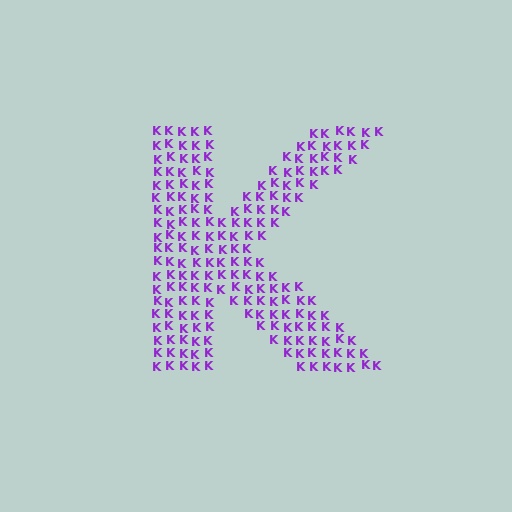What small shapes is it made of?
It is made of small letter K's.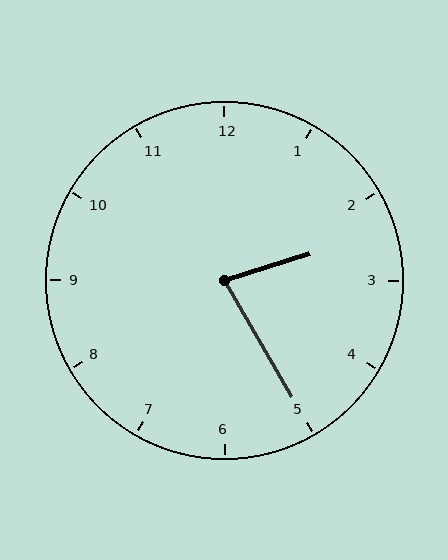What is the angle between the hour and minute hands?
Approximately 78 degrees.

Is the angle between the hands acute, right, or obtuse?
It is acute.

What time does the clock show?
2:25.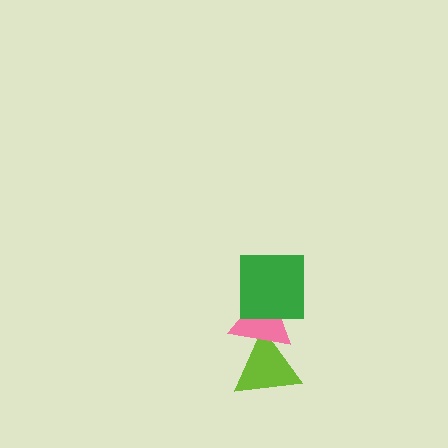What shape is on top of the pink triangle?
The green square is on top of the pink triangle.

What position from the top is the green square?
The green square is 1st from the top.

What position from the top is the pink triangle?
The pink triangle is 2nd from the top.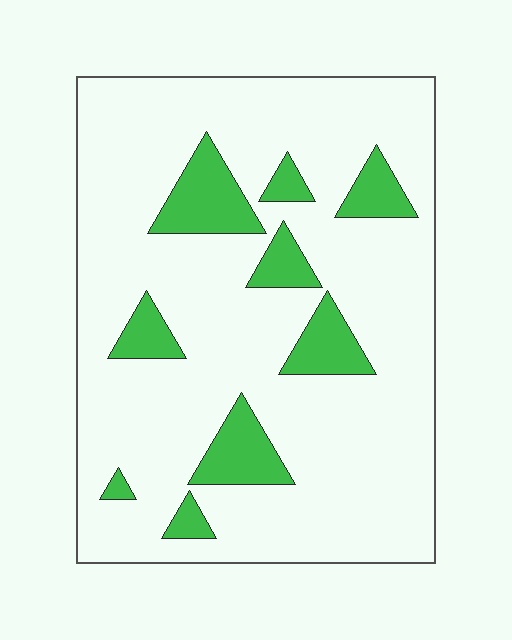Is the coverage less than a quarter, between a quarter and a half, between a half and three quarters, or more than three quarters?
Less than a quarter.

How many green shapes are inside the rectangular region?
9.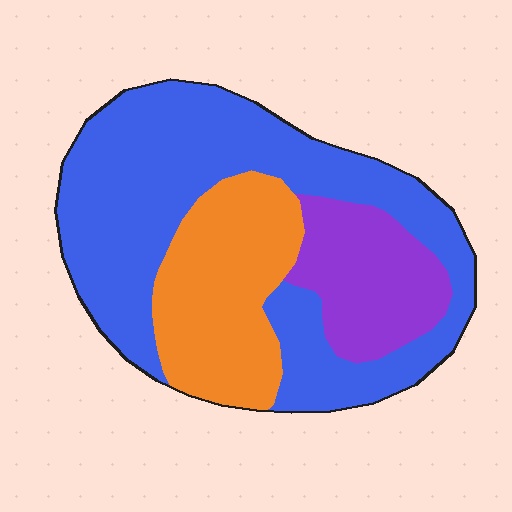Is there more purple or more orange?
Orange.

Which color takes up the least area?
Purple, at roughly 20%.